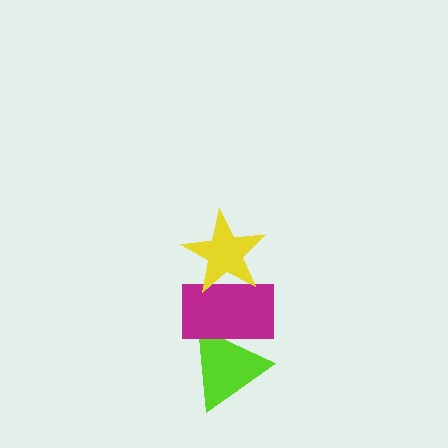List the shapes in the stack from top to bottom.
From top to bottom: the yellow star, the magenta rectangle, the lime triangle.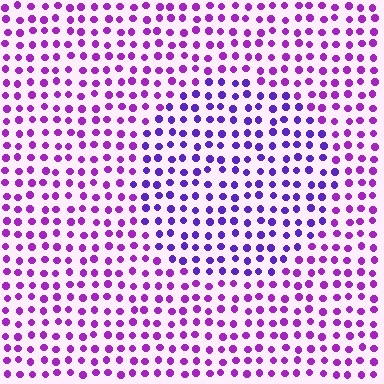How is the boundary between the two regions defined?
The boundary is defined purely by a slight shift in hue (about 29 degrees). Spacing, size, and orientation are identical on both sides.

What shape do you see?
I see a circle.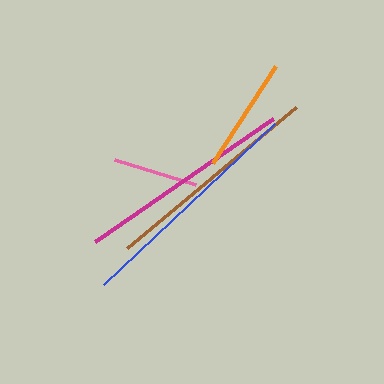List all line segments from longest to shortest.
From longest to shortest: blue, brown, magenta, orange, pink.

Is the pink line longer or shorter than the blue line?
The blue line is longer than the pink line.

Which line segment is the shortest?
The pink line is the shortest at approximately 85 pixels.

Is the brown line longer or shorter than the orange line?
The brown line is longer than the orange line.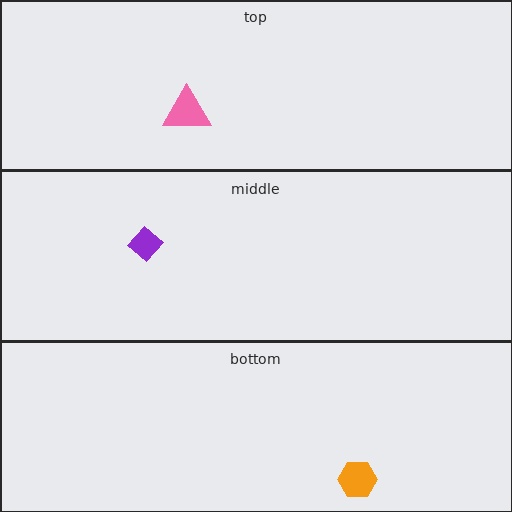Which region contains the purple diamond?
The middle region.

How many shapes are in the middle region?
1.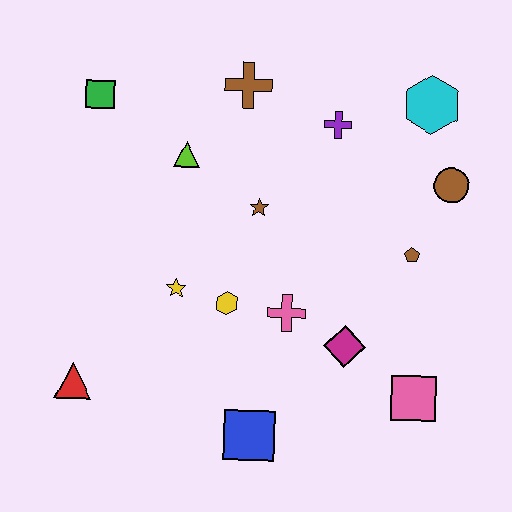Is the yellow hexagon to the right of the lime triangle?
Yes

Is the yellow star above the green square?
No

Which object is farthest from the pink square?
The green square is farthest from the pink square.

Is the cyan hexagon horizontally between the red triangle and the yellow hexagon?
No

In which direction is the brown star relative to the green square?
The brown star is to the right of the green square.